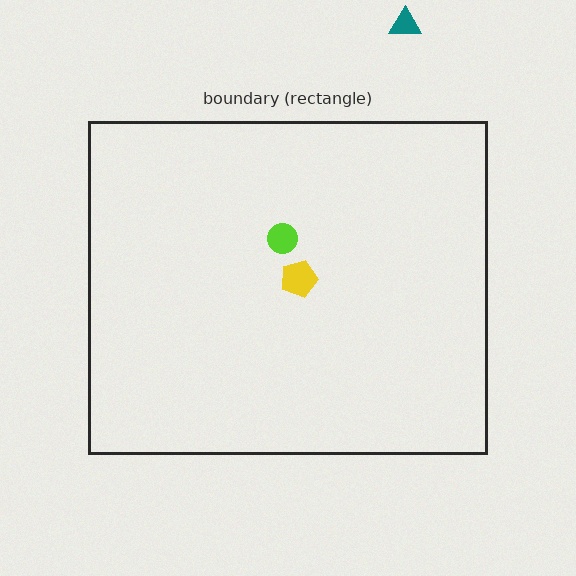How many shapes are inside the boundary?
2 inside, 1 outside.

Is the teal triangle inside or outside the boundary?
Outside.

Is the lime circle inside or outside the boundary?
Inside.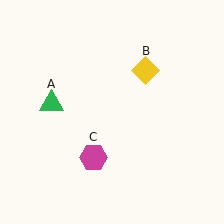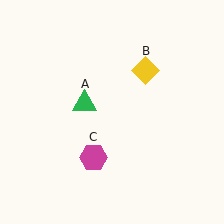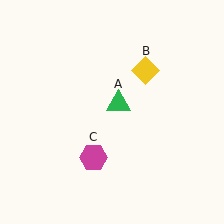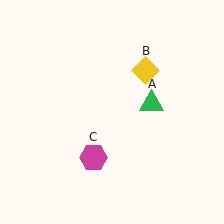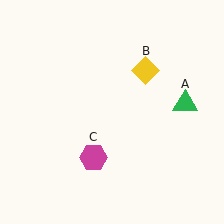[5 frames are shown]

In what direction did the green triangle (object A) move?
The green triangle (object A) moved right.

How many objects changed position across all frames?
1 object changed position: green triangle (object A).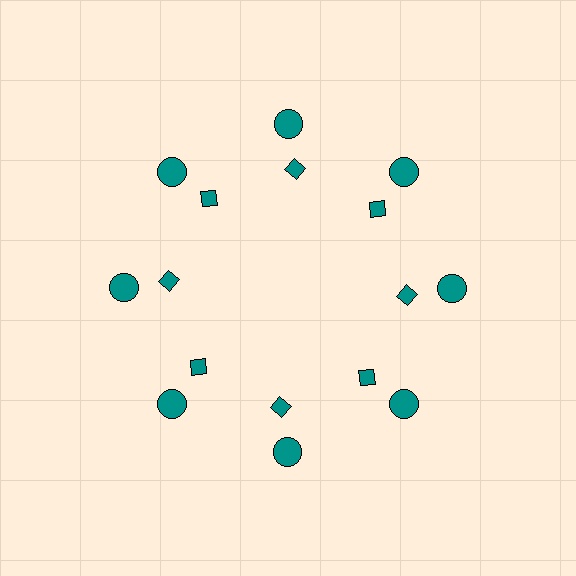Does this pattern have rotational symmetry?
Yes, this pattern has 8-fold rotational symmetry. It looks the same after rotating 45 degrees around the center.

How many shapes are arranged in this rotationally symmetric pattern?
There are 16 shapes, arranged in 8 groups of 2.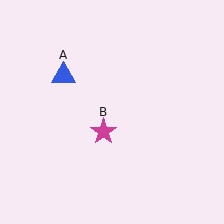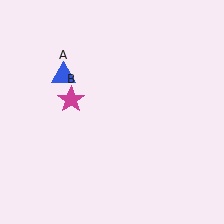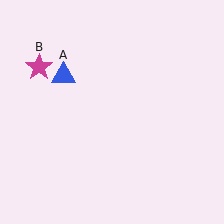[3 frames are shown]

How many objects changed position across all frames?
1 object changed position: magenta star (object B).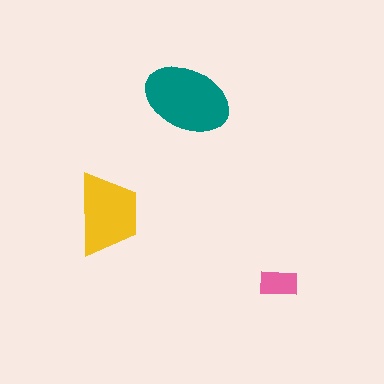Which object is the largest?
The teal ellipse.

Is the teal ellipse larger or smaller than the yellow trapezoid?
Larger.